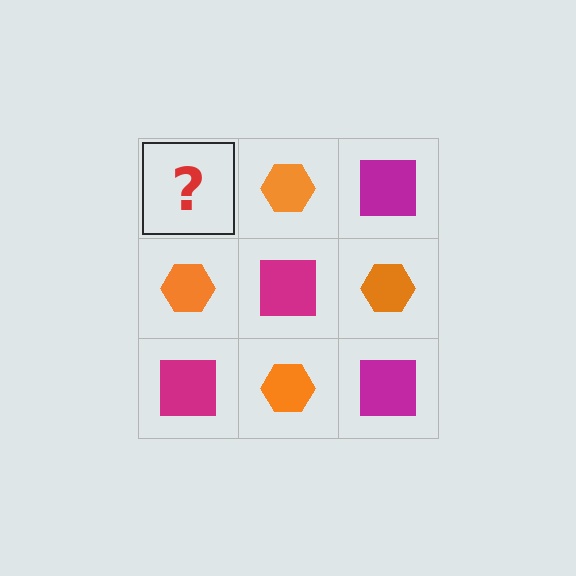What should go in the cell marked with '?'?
The missing cell should contain a magenta square.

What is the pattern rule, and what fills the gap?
The rule is that it alternates magenta square and orange hexagon in a checkerboard pattern. The gap should be filled with a magenta square.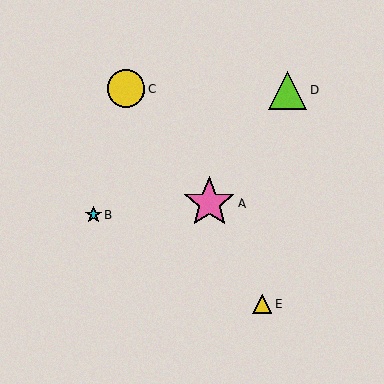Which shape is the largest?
The pink star (labeled A) is the largest.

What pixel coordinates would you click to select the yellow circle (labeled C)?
Click at (126, 89) to select the yellow circle C.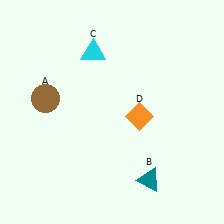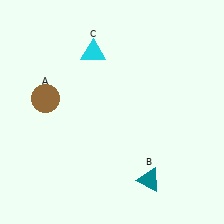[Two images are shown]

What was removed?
The orange diamond (D) was removed in Image 2.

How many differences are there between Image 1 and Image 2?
There is 1 difference between the two images.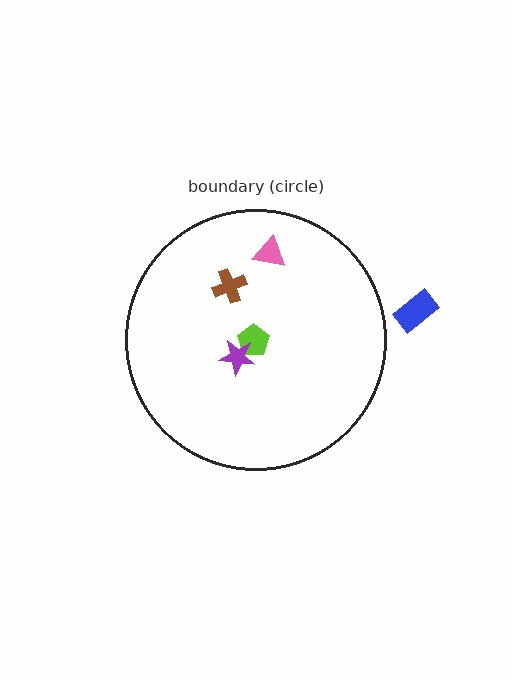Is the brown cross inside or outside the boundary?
Inside.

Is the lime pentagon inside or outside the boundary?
Inside.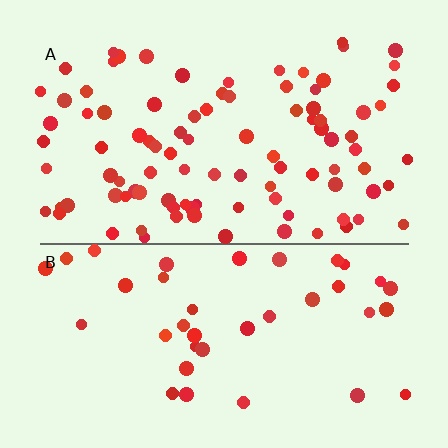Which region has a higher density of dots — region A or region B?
A (the top).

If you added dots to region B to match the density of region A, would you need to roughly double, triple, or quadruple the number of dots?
Approximately double.